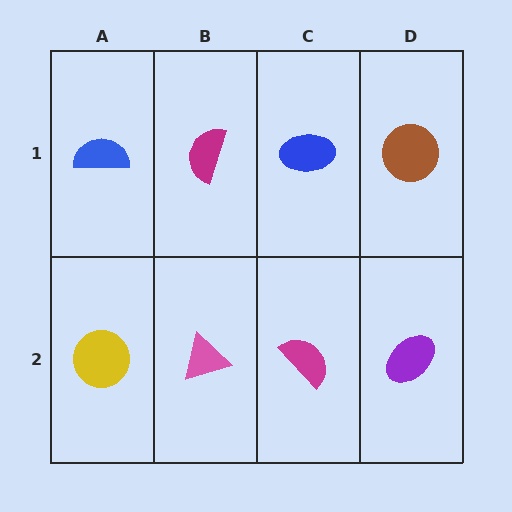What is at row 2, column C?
A magenta semicircle.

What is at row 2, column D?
A purple ellipse.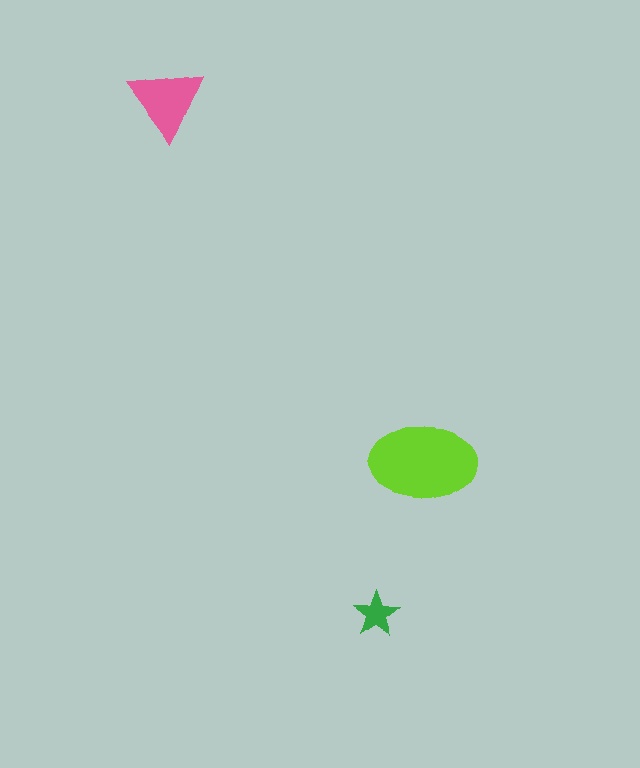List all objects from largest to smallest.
The lime ellipse, the pink triangle, the green star.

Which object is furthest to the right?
The lime ellipse is rightmost.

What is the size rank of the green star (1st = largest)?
3rd.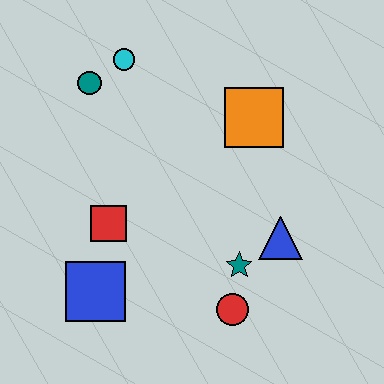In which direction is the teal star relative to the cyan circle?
The teal star is below the cyan circle.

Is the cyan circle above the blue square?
Yes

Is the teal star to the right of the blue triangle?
No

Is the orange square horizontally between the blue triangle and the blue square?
Yes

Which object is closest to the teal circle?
The cyan circle is closest to the teal circle.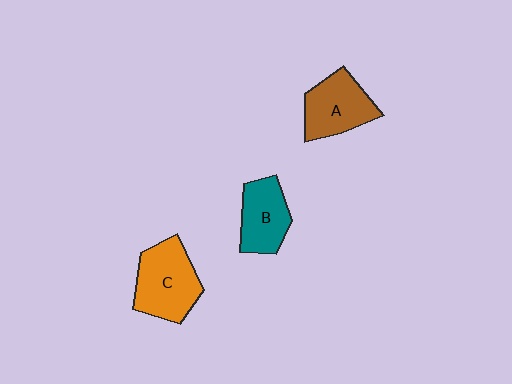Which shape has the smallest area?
Shape B (teal).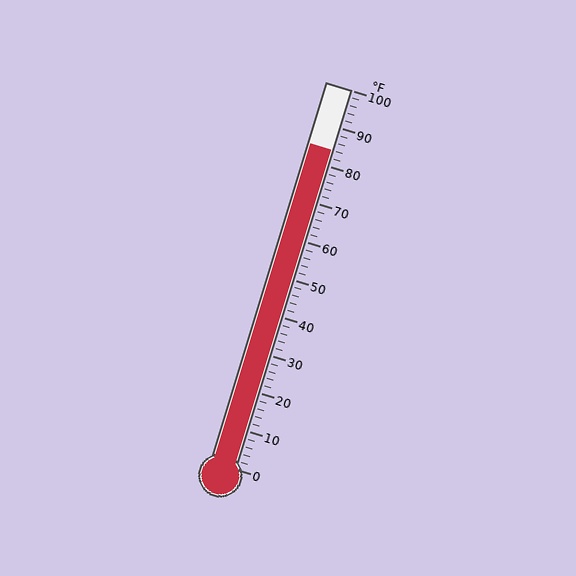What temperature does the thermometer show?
The thermometer shows approximately 84°F.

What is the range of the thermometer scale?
The thermometer scale ranges from 0°F to 100°F.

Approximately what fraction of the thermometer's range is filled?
The thermometer is filled to approximately 85% of its range.